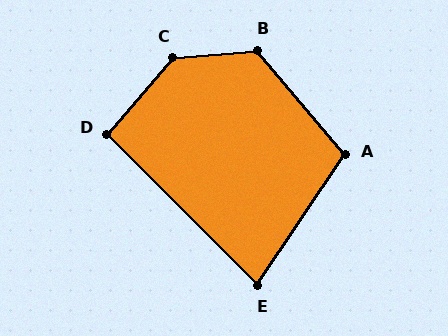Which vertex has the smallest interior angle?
E, at approximately 79 degrees.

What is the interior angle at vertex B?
Approximately 126 degrees (obtuse).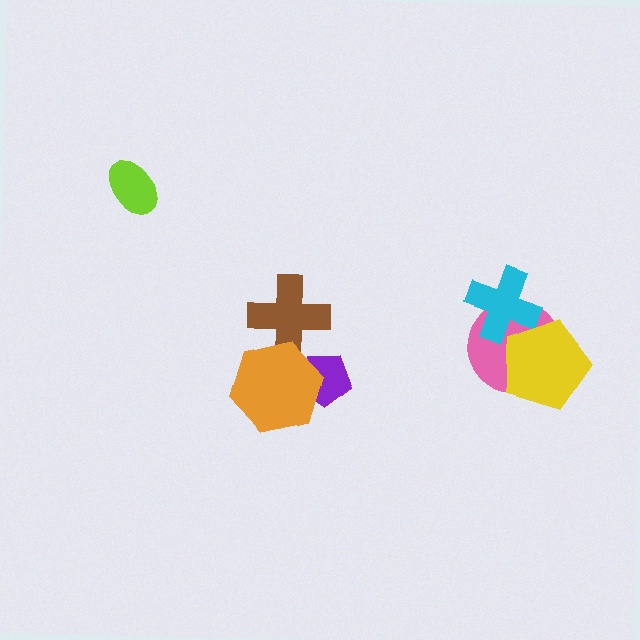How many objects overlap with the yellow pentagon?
2 objects overlap with the yellow pentagon.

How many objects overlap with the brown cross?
1 object overlaps with the brown cross.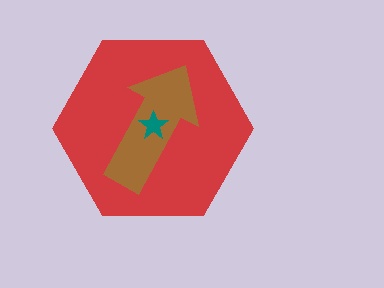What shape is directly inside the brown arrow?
The teal star.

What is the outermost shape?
The red hexagon.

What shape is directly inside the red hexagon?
The brown arrow.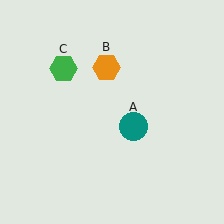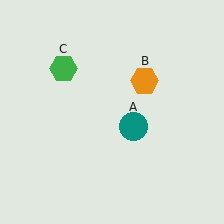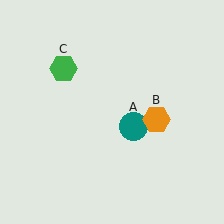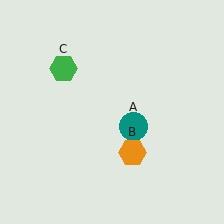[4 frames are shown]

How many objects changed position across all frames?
1 object changed position: orange hexagon (object B).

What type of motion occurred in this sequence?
The orange hexagon (object B) rotated clockwise around the center of the scene.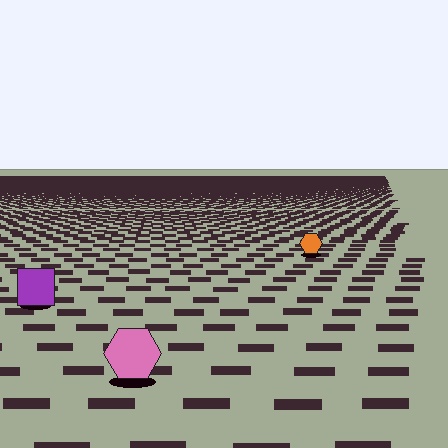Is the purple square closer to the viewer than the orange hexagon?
Yes. The purple square is closer — you can tell from the texture gradient: the ground texture is coarser near it.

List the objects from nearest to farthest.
From nearest to farthest: the pink hexagon, the purple square, the orange hexagon.